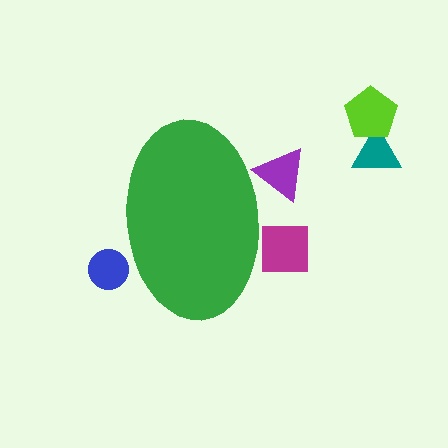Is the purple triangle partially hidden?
Yes, the purple triangle is partially hidden behind the green ellipse.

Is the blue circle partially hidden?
Yes, the blue circle is partially hidden behind the green ellipse.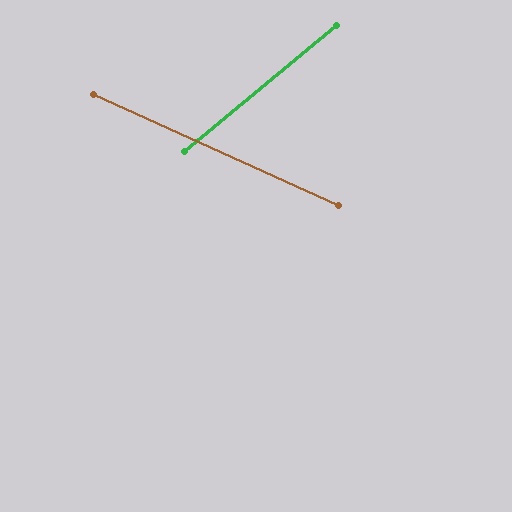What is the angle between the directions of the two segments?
Approximately 64 degrees.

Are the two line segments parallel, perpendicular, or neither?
Neither parallel nor perpendicular — they differ by about 64°.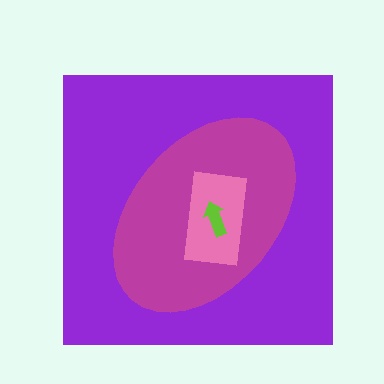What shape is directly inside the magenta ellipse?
The pink rectangle.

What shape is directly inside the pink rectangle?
The lime arrow.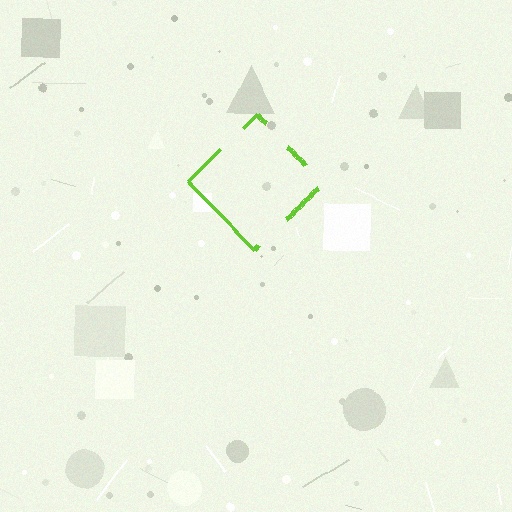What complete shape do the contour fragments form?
The contour fragments form a diamond.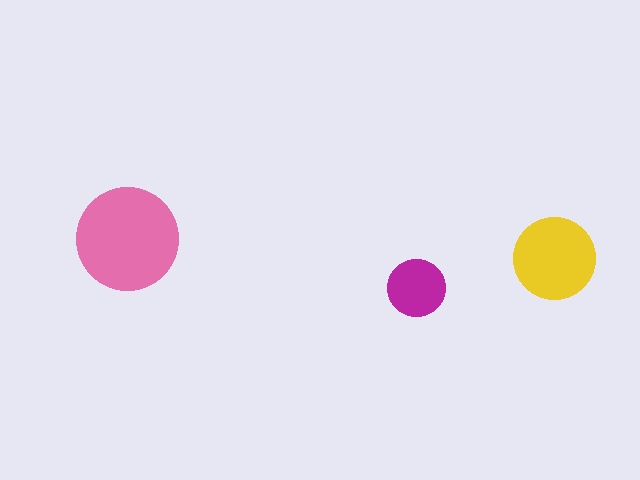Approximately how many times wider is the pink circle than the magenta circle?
About 2 times wider.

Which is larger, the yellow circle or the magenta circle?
The yellow one.